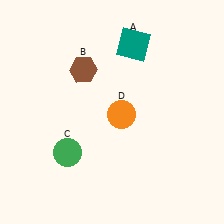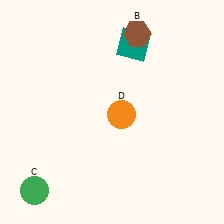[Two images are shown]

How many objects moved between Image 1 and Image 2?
2 objects moved between the two images.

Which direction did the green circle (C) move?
The green circle (C) moved down.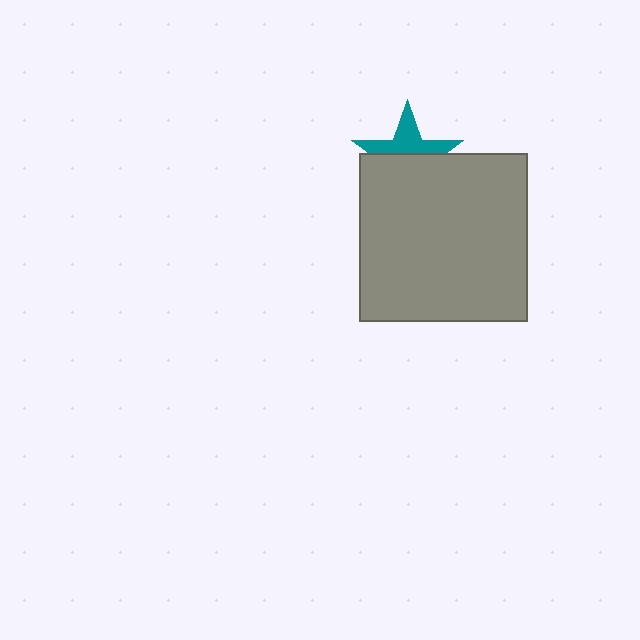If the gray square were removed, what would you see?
You would see the complete teal star.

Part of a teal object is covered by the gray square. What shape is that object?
It is a star.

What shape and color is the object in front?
The object in front is a gray square.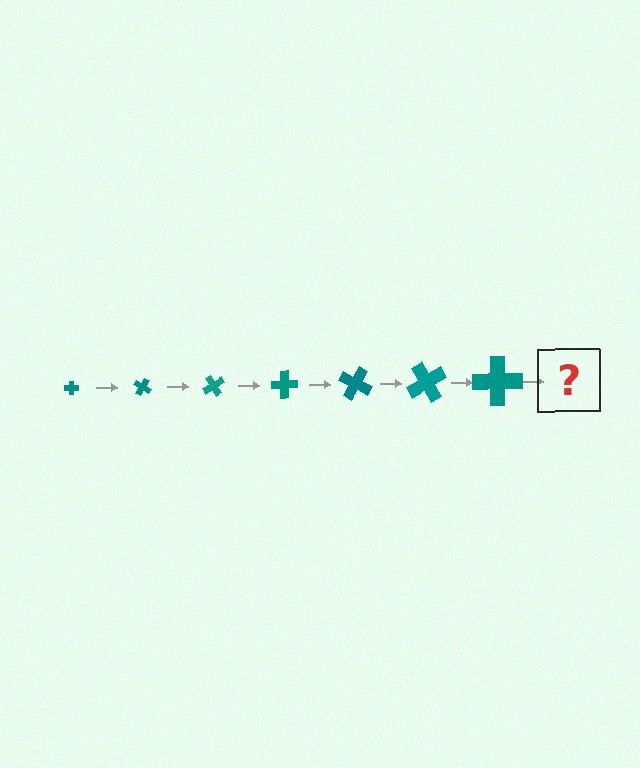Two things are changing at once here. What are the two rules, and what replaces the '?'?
The two rules are that the cross grows larger each step and it rotates 30 degrees each step. The '?' should be a cross, larger than the previous one and rotated 210 degrees from the start.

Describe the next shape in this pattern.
It should be a cross, larger than the previous one and rotated 210 degrees from the start.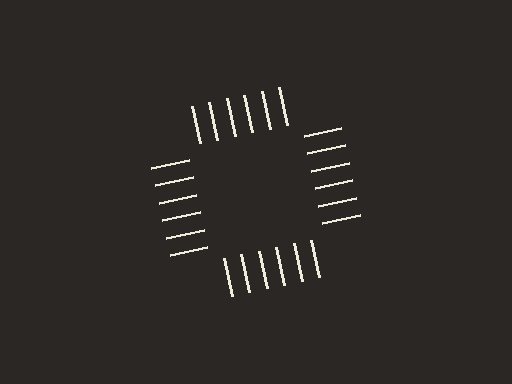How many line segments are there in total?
24 — 6 along each of the 4 edges.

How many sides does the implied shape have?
4 sides — the line-ends trace a square.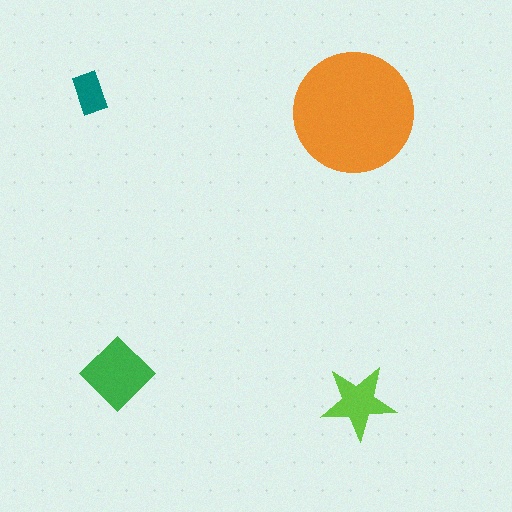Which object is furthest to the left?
The teal rectangle is leftmost.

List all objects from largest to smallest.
The orange circle, the green diamond, the lime star, the teal rectangle.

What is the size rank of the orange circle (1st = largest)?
1st.